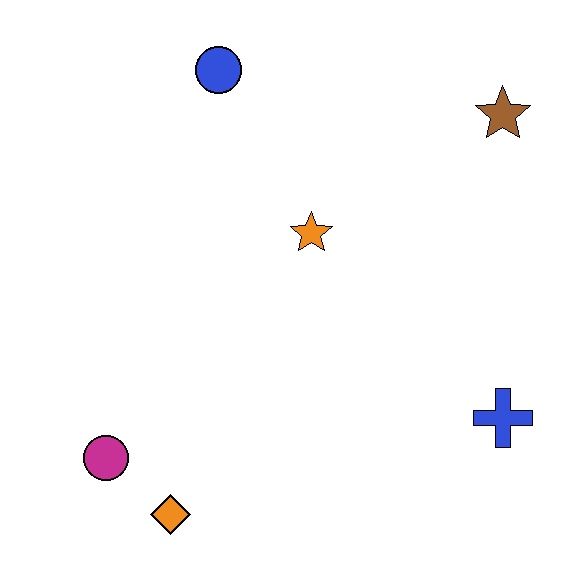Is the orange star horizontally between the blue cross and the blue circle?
Yes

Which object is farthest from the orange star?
The orange diamond is farthest from the orange star.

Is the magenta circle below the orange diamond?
No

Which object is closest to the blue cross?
The orange star is closest to the blue cross.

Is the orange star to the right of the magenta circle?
Yes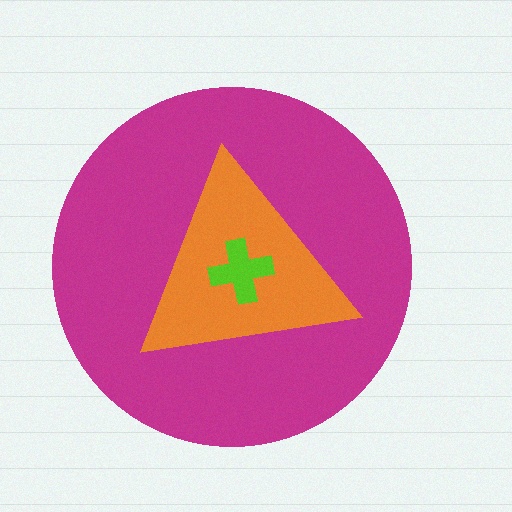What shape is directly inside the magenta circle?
The orange triangle.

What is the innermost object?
The lime cross.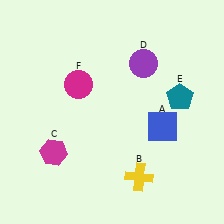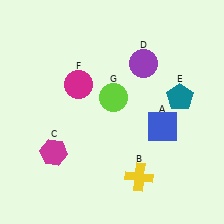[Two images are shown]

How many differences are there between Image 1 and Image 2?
There is 1 difference between the two images.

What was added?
A lime circle (G) was added in Image 2.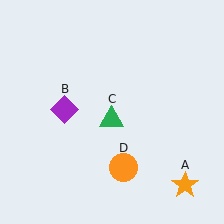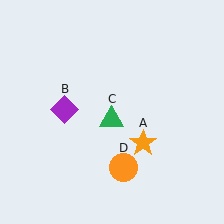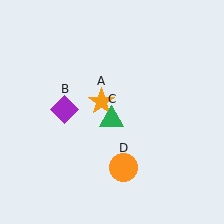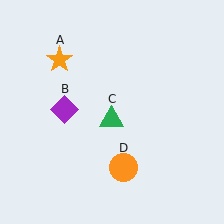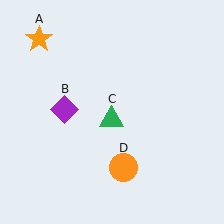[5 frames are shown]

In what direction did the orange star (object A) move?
The orange star (object A) moved up and to the left.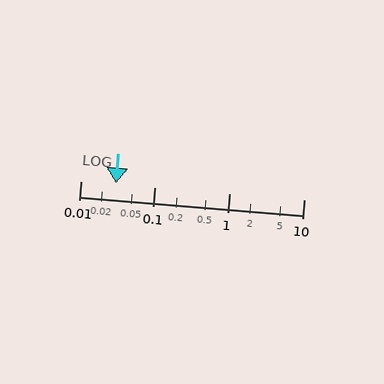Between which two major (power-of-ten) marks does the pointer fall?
The pointer is between 0.01 and 0.1.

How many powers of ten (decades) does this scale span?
The scale spans 3 decades, from 0.01 to 10.